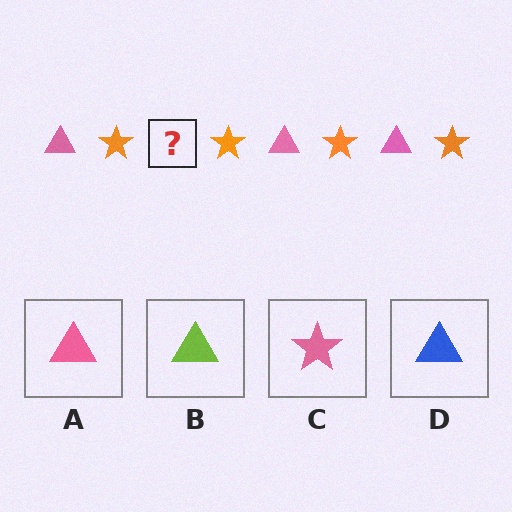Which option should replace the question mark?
Option A.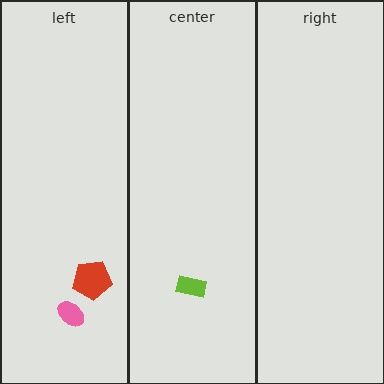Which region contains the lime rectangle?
The center region.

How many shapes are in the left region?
2.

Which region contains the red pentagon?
The left region.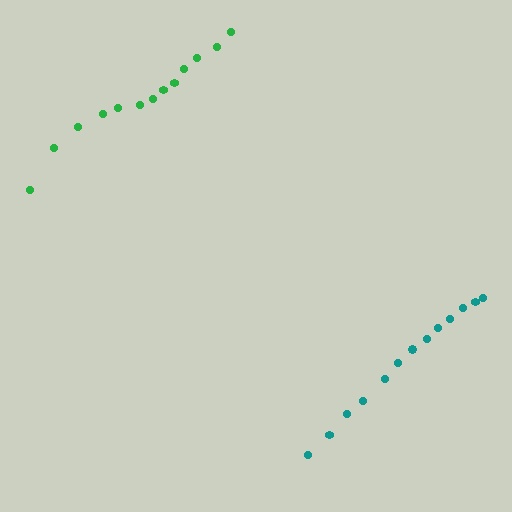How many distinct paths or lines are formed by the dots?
There are 2 distinct paths.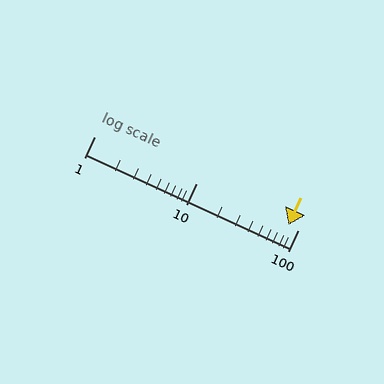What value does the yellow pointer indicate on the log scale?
The pointer indicates approximately 81.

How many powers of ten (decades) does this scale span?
The scale spans 2 decades, from 1 to 100.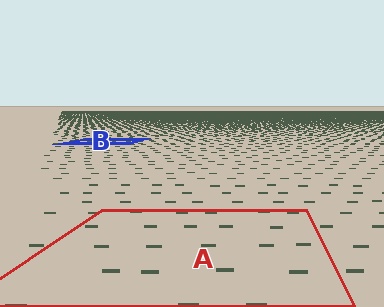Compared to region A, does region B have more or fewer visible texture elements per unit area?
Region B has more texture elements per unit area — they are packed more densely because it is farther away.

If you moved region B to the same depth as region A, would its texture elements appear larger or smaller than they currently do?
They would appear larger. At a closer depth, the same texture elements are projected at a bigger on-screen size.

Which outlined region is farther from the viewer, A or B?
Region B is farther from the viewer — the texture elements inside it appear smaller and more densely packed.